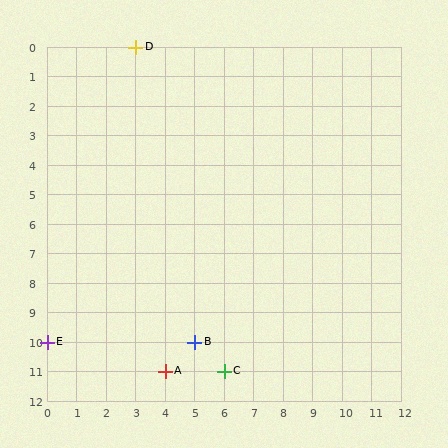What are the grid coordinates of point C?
Point C is at grid coordinates (6, 11).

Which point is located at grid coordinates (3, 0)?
Point D is at (3, 0).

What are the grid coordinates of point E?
Point E is at grid coordinates (0, 10).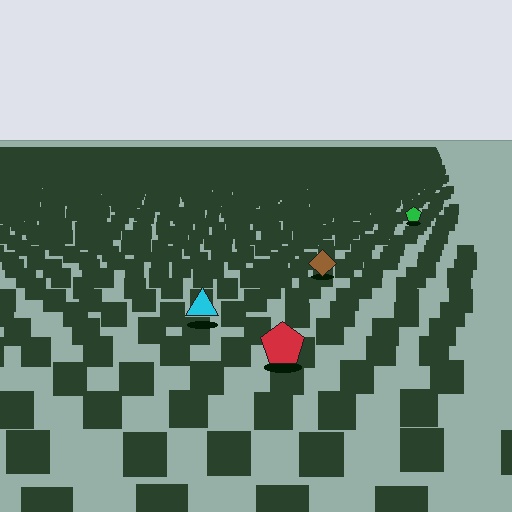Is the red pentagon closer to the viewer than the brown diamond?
Yes. The red pentagon is closer — you can tell from the texture gradient: the ground texture is coarser near it.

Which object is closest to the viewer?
The red pentagon is closest. The texture marks near it are larger and more spread out.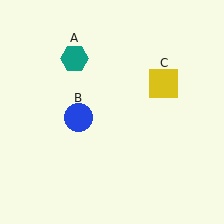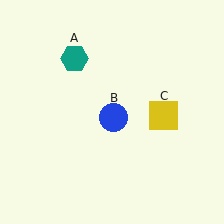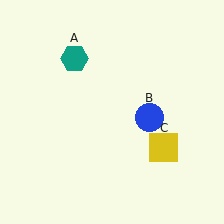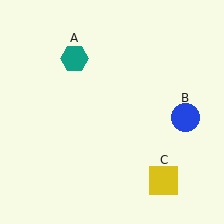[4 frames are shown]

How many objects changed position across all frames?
2 objects changed position: blue circle (object B), yellow square (object C).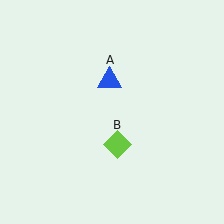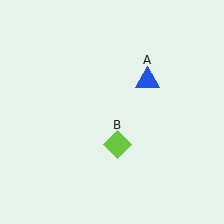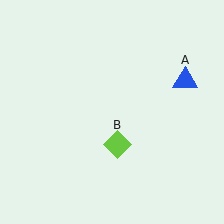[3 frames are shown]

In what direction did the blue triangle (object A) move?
The blue triangle (object A) moved right.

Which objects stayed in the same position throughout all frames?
Lime diamond (object B) remained stationary.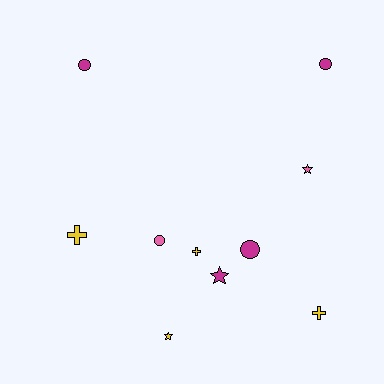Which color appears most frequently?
Yellow, with 4 objects.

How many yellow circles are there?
There are no yellow circles.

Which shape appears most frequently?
Circle, with 4 objects.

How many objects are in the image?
There are 10 objects.